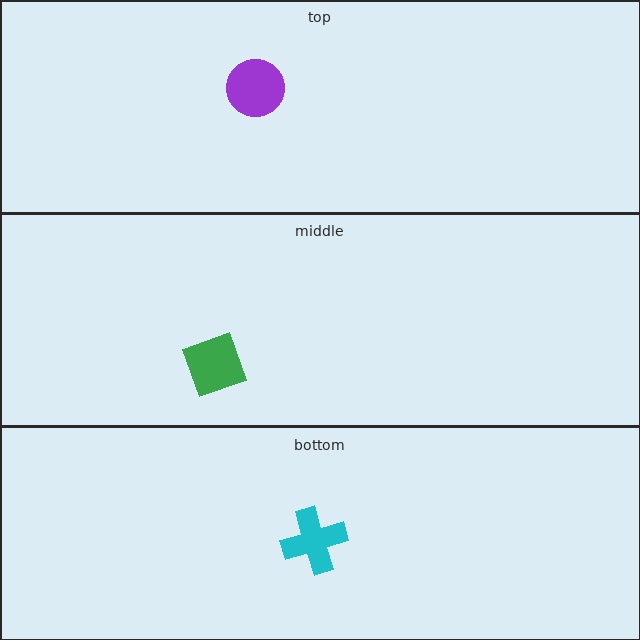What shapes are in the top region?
The purple circle.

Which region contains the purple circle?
The top region.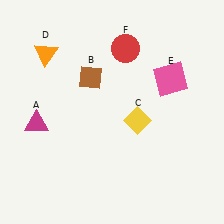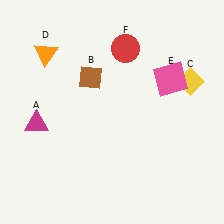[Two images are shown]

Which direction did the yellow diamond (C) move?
The yellow diamond (C) moved right.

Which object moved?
The yellow diamond (C) moved right.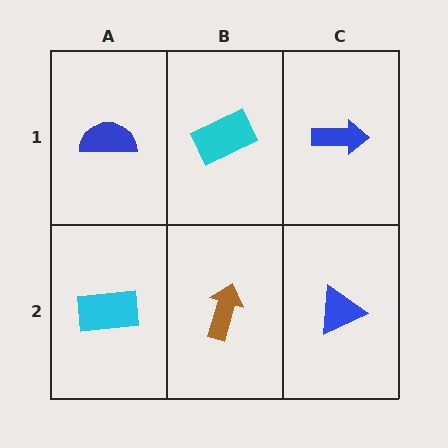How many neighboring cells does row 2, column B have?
3.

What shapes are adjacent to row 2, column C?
A blue arrow (row 1, column C), a brown arrow (row 2, column B).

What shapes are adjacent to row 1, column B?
A brown arrow (row 2, column B), a blue semicircle (row 1, column A), a blue arrow (row 1, column C).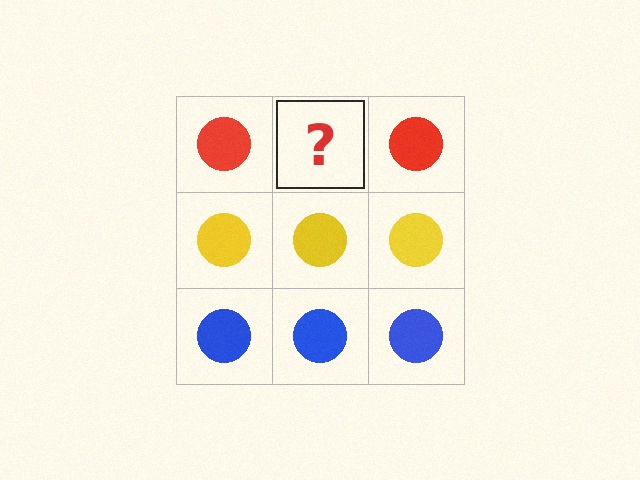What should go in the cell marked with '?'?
The missing cell should contain a red circle.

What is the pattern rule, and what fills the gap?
The rule is that each row has a consistent color. The gap should be filled with a red circle.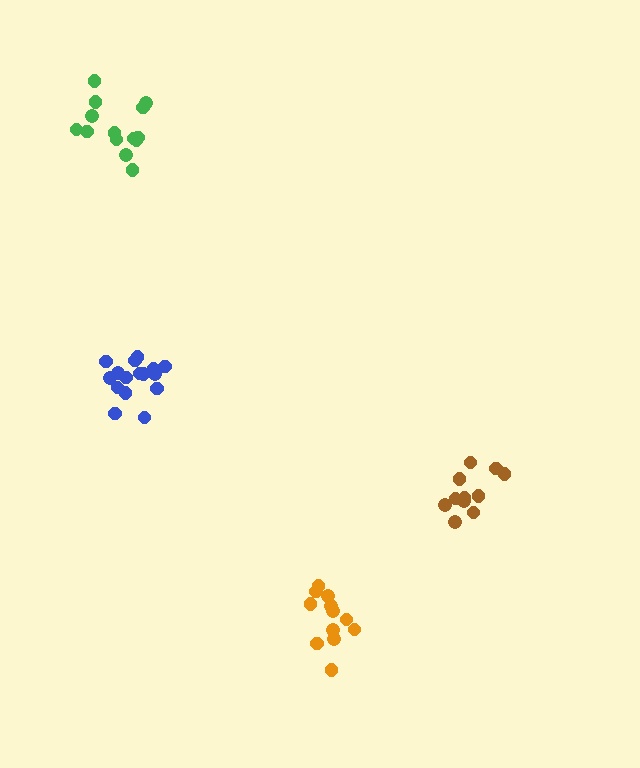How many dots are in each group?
Group 1: 12 dots, Group 2: 14 dots, Group 3: 11 dots, Group 4: 16 dots (53 total).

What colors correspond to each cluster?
The clusters are colored: orange, green, brown, blue.